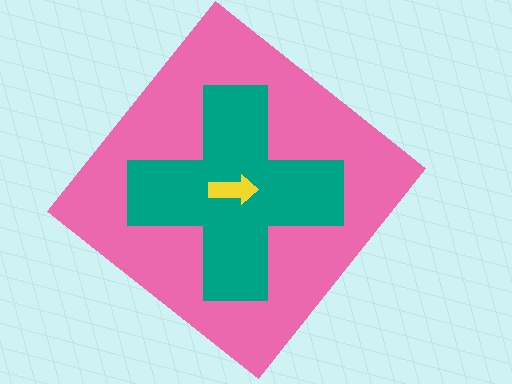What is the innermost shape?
The yellow arrow.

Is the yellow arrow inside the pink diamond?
Yes.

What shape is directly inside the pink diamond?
The teal cross.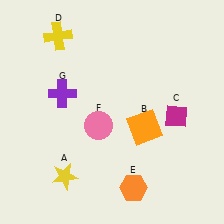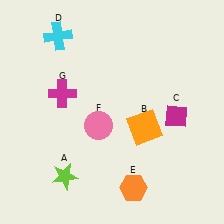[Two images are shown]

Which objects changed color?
A changed from yellow to lime. D changed from yellow to cyan. G changed from purple to magenta.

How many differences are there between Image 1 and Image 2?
There are 3 differences between the two images.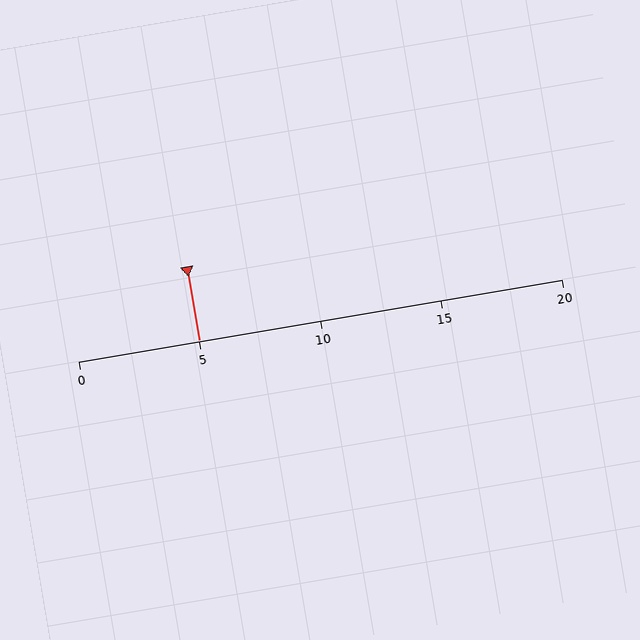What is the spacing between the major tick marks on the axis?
The major ticks are spaced 5 apart.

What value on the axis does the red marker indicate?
The marker indicates approximately 5.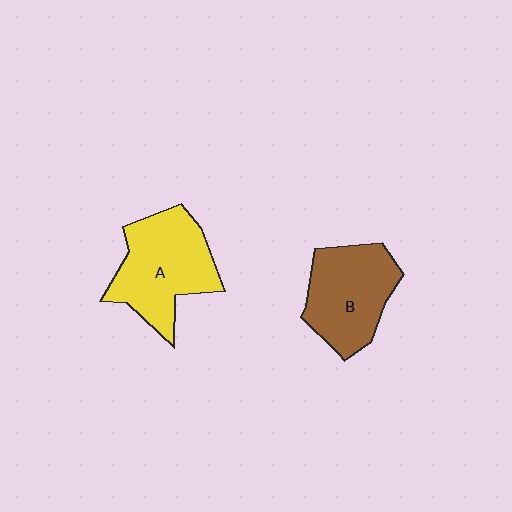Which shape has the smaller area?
Shape B (brown).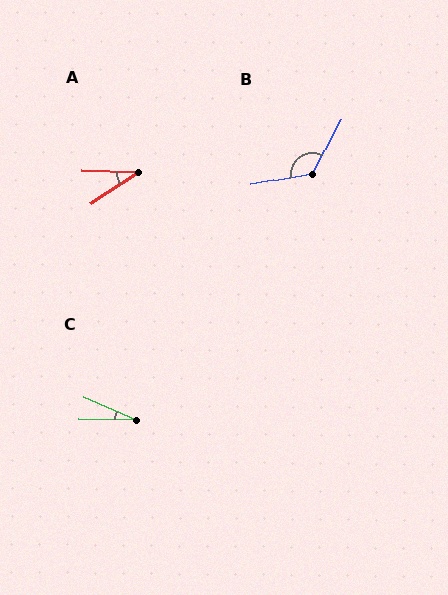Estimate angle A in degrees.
Approximately 35 degrees.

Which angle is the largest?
B, at approximately 127 degrees.